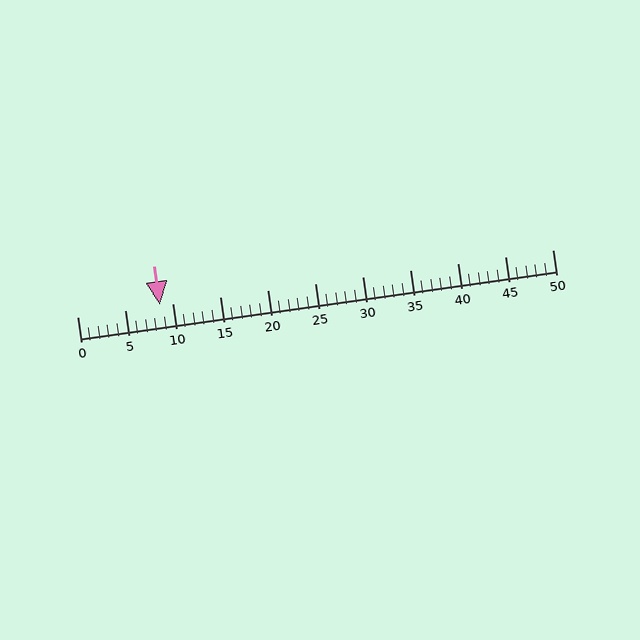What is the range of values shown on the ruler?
The ruler shows values from 0 to 50.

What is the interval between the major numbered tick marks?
The major tick marks are spaced 5 units apart.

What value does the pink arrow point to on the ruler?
The pink arrow points to approximately 9.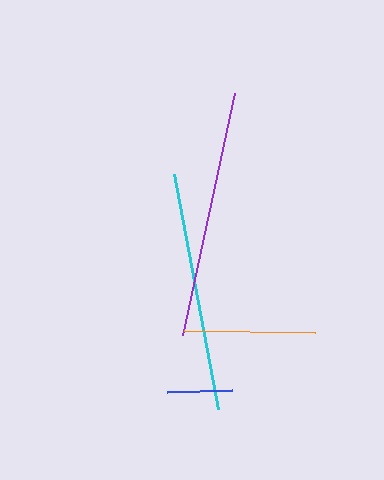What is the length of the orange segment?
The orange segment is approximately 130 pixels long.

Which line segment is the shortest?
The blue line is the shortest at approximately 64 pixels.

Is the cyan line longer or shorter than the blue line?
The cyan line is longer than the blue line.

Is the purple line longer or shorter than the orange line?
The purple line is longer than the orange line.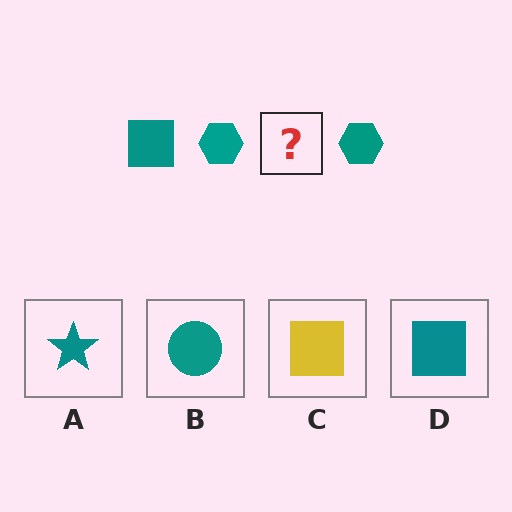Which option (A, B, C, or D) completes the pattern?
D.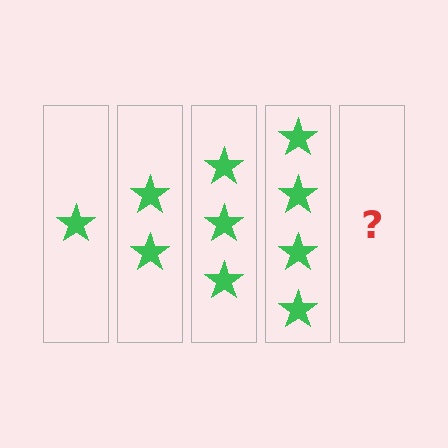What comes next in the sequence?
The next element should be 5 stars.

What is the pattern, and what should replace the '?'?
The pattern is that each step adds one more star. The '?' should be 5 stars.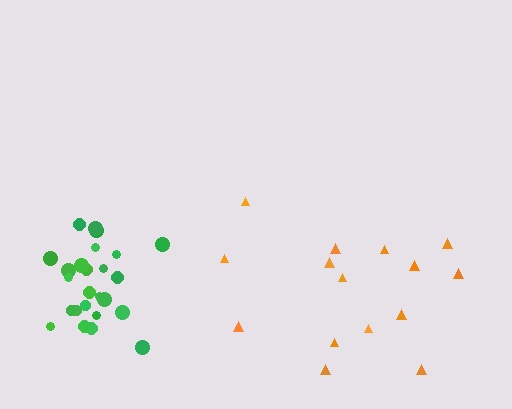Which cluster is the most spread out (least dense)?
Orange.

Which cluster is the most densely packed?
Green.